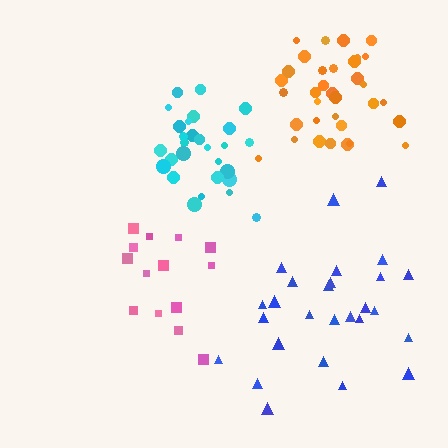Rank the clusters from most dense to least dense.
cyan, orange, pink, blue.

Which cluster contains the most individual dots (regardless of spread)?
Orange (34).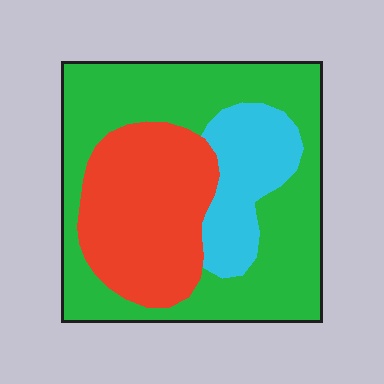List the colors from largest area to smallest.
From largest to smallest: green, red, cyan.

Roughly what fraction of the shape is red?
Red takes up between a sixth and a third of the shape.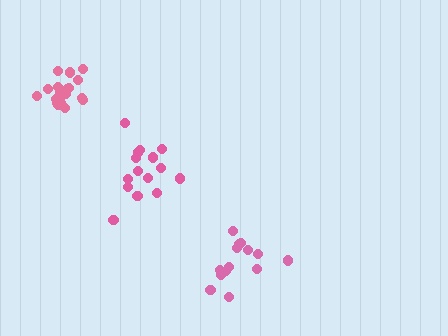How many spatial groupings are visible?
There are 3 spatial groupings.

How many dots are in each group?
Group 1: 15 dots, Group 2: 14 dots, Group 3: 19 dots (48 total).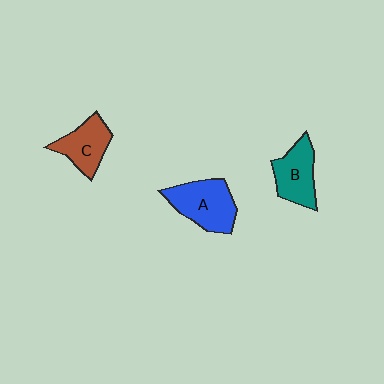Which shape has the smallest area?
Shape C (brown).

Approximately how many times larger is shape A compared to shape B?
Approximately 1.3 times.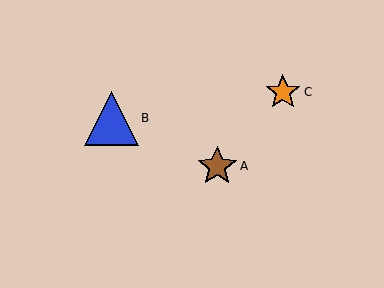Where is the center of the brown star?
The center of the brown star is at (217, 166).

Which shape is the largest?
The blue triangle (labeled B) is the largest.